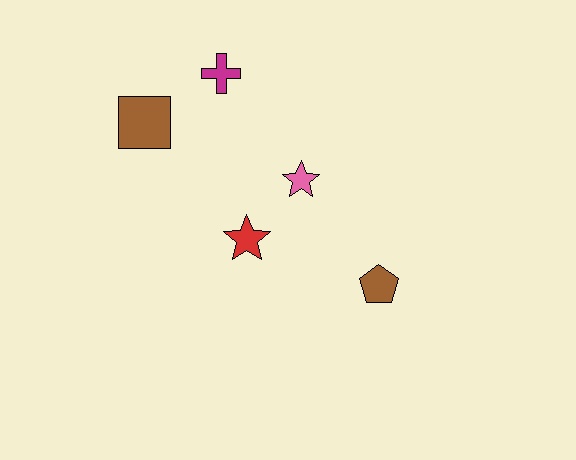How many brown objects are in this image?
There are 2 brown objects.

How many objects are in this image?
There are 5 objects.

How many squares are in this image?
There is 1 square.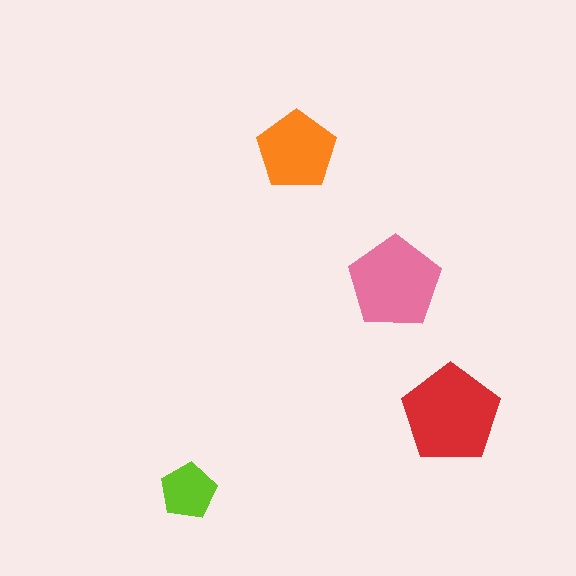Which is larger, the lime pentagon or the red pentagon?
The red one.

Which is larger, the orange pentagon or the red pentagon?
The red one.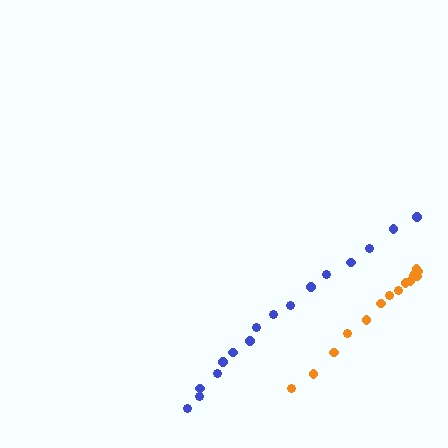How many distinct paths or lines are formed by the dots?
There are 2 distinct paths.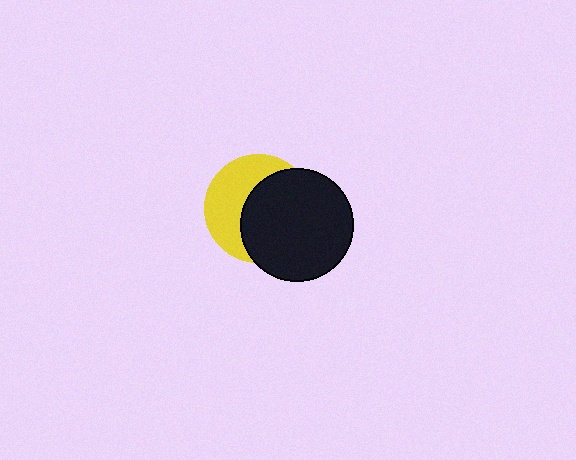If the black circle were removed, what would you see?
You would see the complete yellow circle.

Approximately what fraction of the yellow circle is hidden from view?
Roughly 56% of the yellow circle is hidden behind the black circle.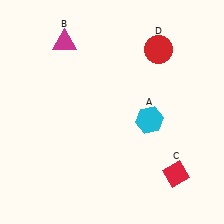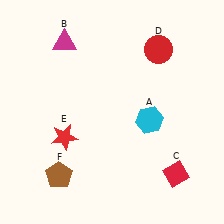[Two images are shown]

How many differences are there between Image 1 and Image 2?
There are 2 differences between the two images.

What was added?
A red star (E), a brown pentagon (F) were added in Image 2.